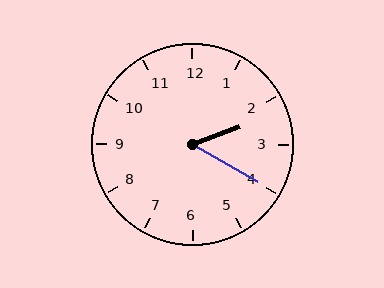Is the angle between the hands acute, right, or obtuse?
It is acute.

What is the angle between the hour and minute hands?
Approximately 50 degrees.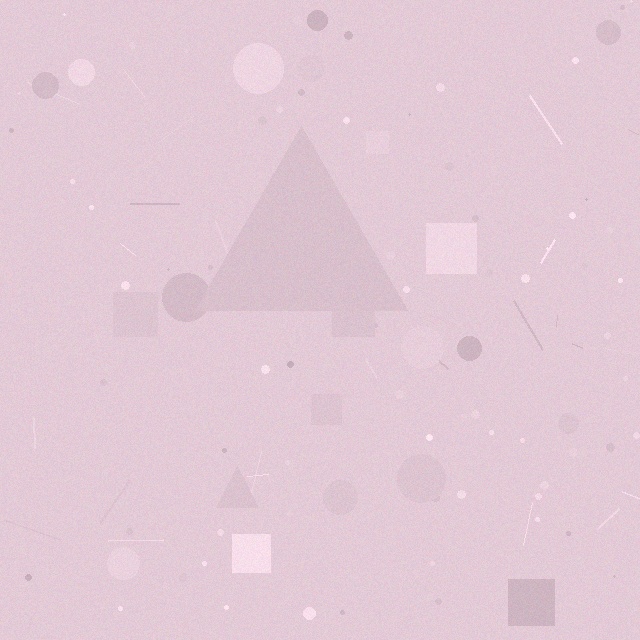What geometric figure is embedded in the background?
A triangle is embedded in the background.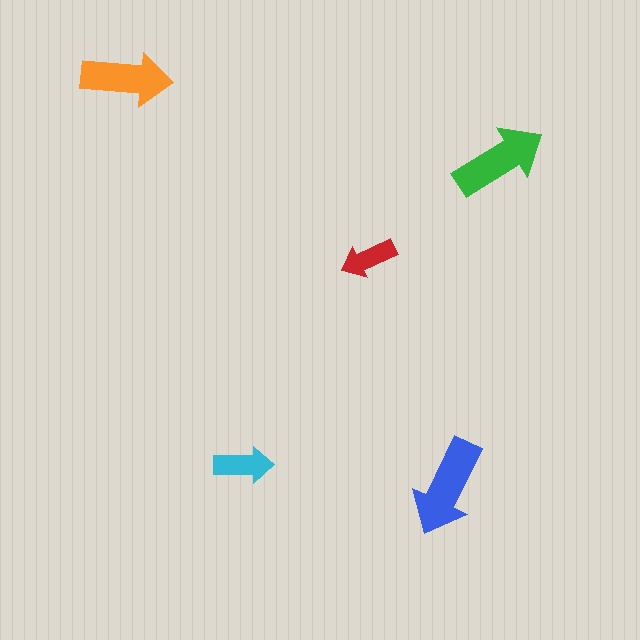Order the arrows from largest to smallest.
the blue one, the green one, the orange one, the cyan one, the red one.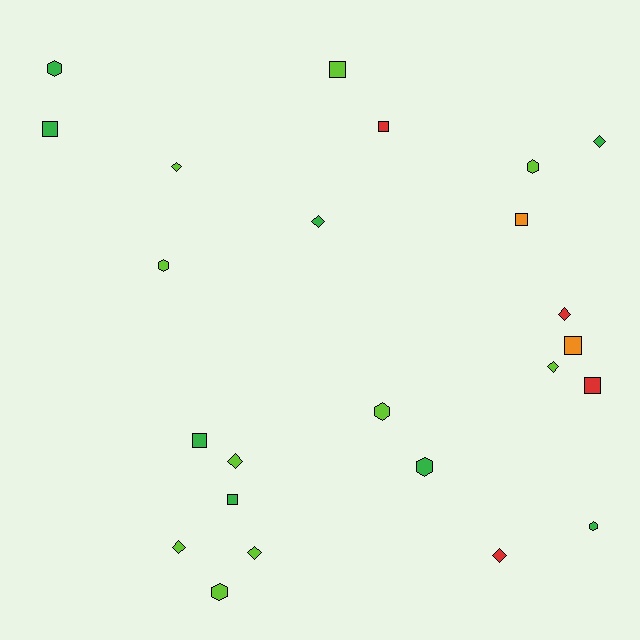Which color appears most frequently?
Lime, with 10 objects.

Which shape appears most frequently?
Diamond, with 9 objects.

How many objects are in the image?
There are 24 objects.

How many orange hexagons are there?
There are no orange hexagons.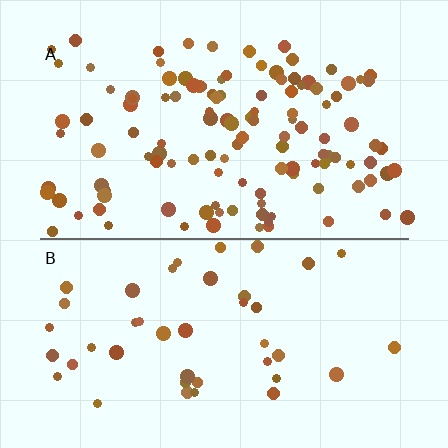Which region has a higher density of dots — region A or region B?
A (the top).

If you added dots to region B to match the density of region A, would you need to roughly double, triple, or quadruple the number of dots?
Approximately triple.